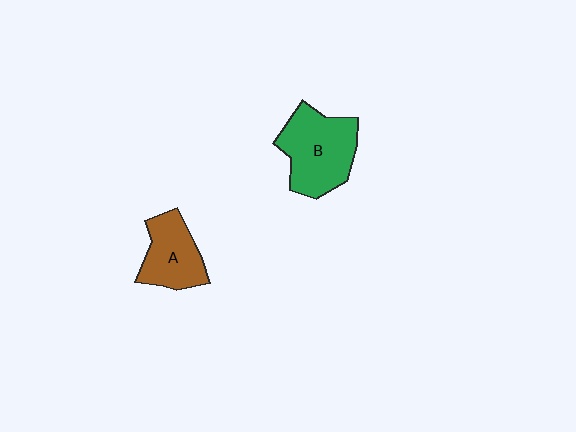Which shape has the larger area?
Shape B (green).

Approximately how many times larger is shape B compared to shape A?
Approximately 1.4 times.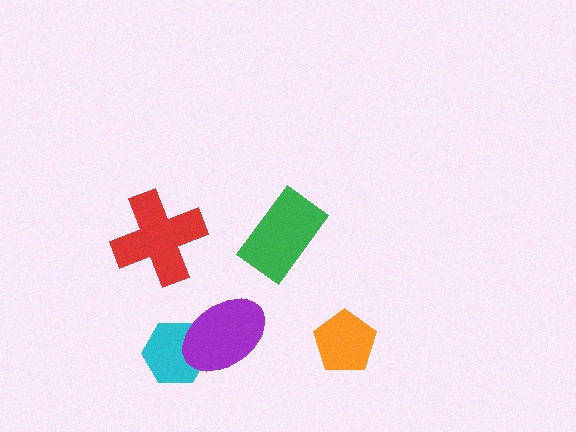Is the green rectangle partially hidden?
No, no other shape covers it.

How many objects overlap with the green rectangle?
0 objects overlap with the green rectangle.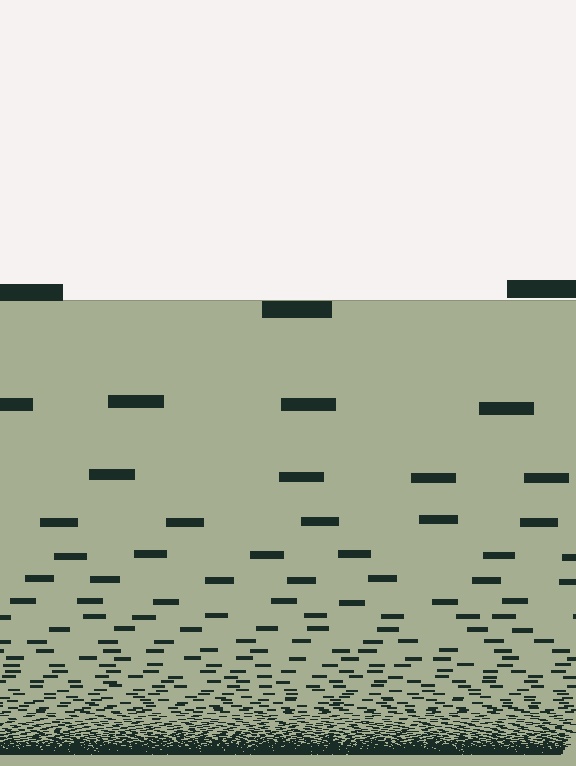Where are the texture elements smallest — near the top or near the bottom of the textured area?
Near the bottom.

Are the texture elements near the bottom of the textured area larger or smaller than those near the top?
Smaller. The gradient is inverted — elements near the bottom are smaller and denser.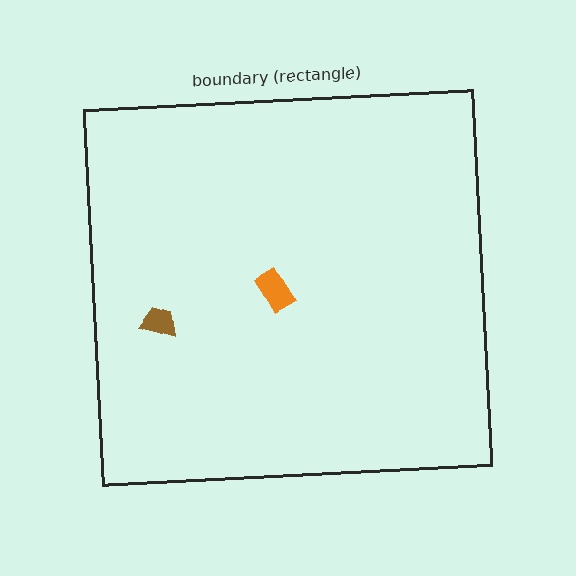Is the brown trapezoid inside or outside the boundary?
Inside.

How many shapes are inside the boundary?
2 inside, 0 outside.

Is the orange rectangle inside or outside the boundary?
Inside.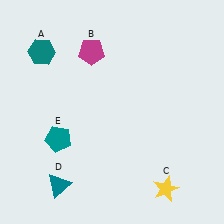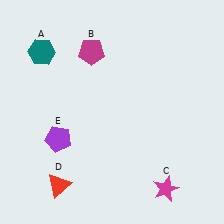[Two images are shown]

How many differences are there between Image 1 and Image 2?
There are 3 differences between the two images.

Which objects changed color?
C changed from yellow to magenta. D changed from teal to red. E changed from teal to purple.